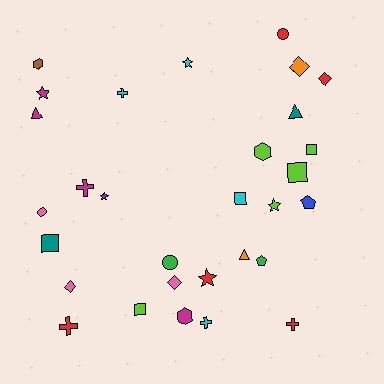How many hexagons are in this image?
There are 3 hexagons.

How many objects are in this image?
There are 30 objects.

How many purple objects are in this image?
There is 1 purple object.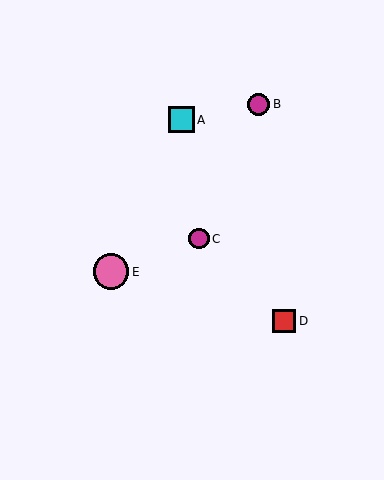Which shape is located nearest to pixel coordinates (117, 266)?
The pink circle (labeled E) at (111, 272) is nearest to that location.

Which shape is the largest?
The pink circle (labeled E) is the largest.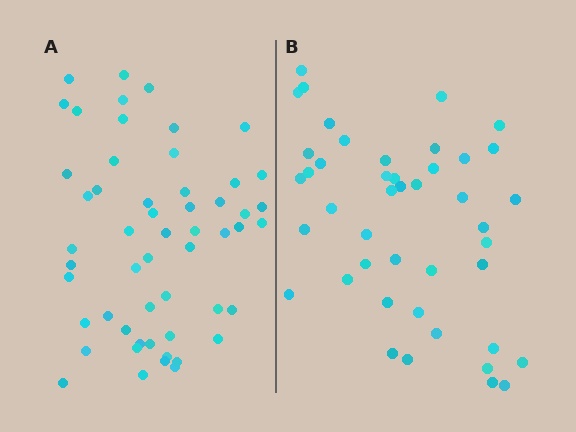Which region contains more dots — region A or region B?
Region A (the left region) has more dots.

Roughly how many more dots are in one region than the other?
Region A has roughly 10 or so more dots than region B.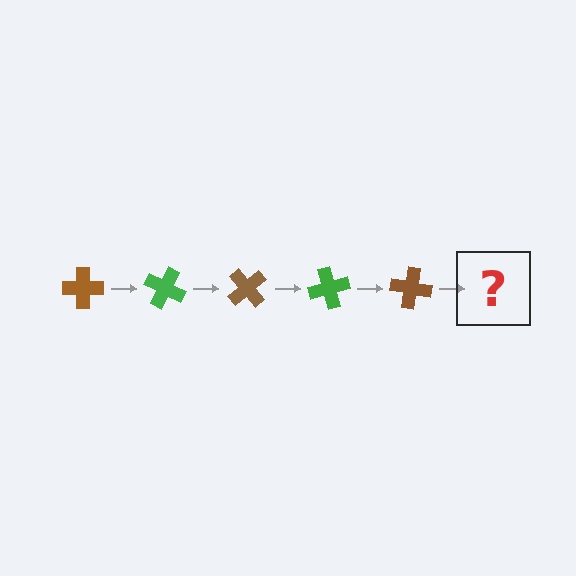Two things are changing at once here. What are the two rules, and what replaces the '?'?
The two rules are that it rotates 25 degrees each step and the color cycles through brown and green. The '?' should be a green cross, rotated 125 degrees from the start.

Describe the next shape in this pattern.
It should be a green cross, rotated 125 degrees from the start.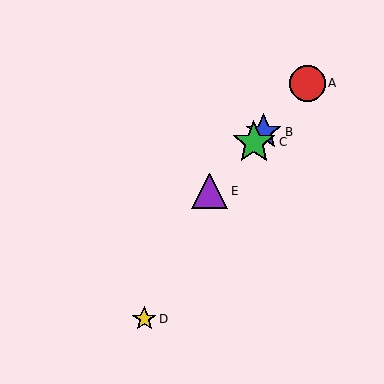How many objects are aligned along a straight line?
4 objects (A, B, C, E) are aligned along a straight line.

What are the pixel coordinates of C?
Object C is at (254, 142).